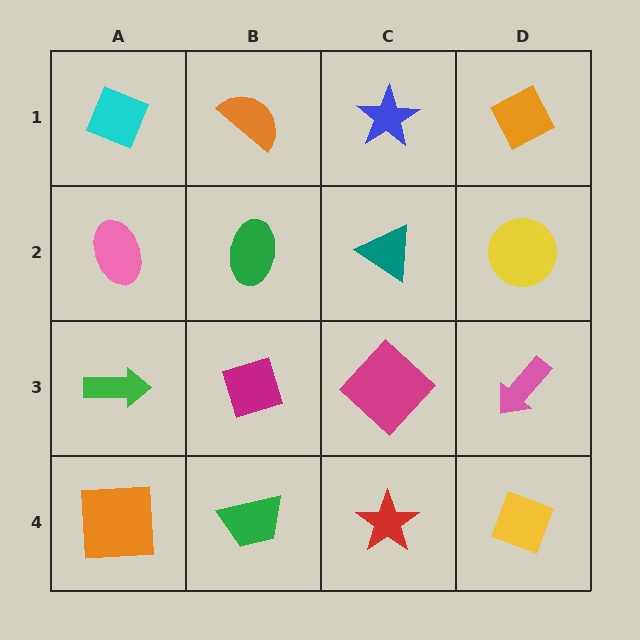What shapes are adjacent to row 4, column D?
A pink arrow (row 3, column D), a red star (row 4, column C).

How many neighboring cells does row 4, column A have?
2.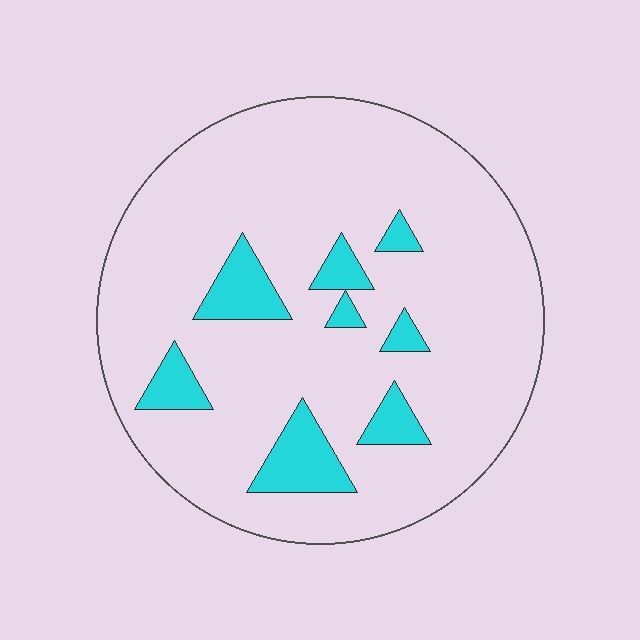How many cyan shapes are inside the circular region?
8.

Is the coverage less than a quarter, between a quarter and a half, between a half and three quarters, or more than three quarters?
Less than a quarter.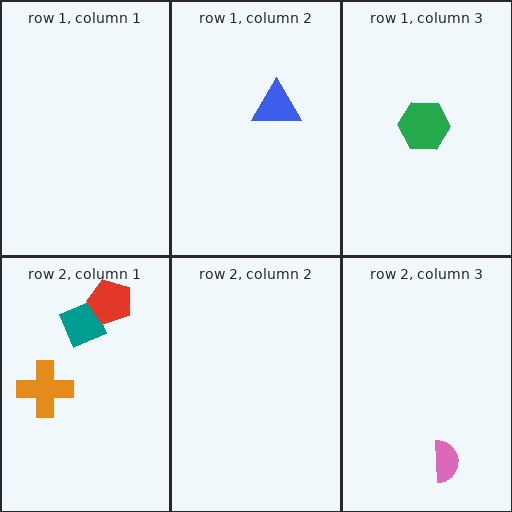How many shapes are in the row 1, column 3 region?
1.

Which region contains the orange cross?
The row 2, column 1 region.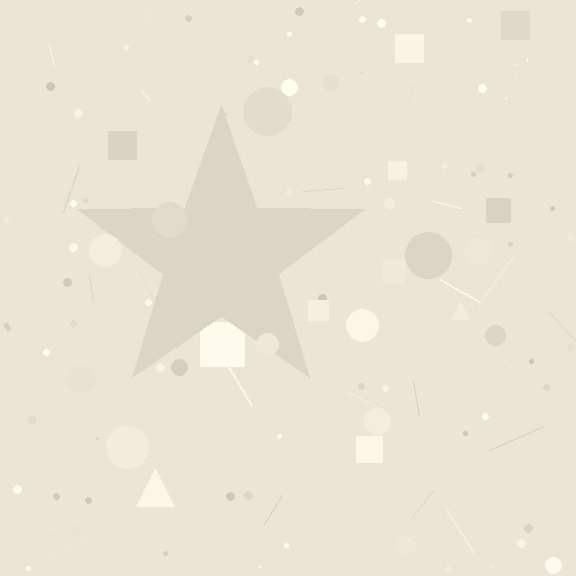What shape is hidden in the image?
A star is hidden in the image.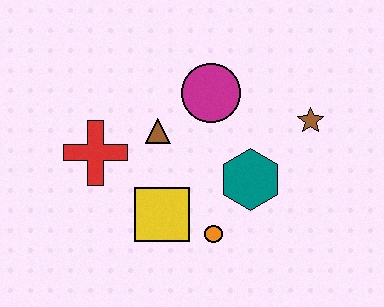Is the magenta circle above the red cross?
Yes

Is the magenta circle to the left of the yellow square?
No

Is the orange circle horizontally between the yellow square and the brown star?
Yes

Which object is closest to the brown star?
The teal hexagon is closest to the brown star.